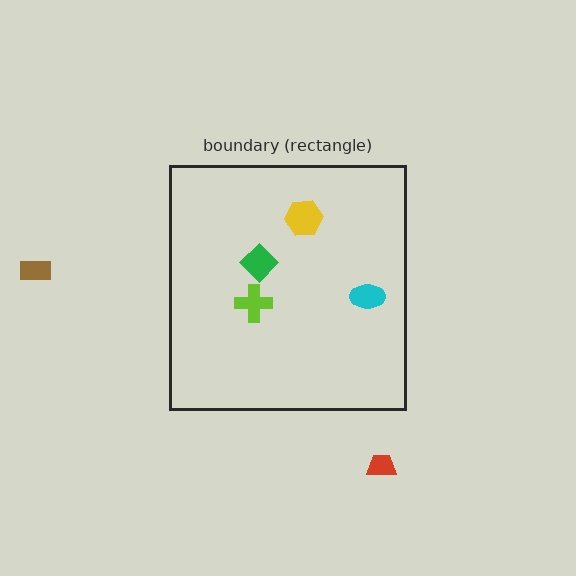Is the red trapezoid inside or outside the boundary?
Outside.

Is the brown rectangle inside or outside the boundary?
Outside.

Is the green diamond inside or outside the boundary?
Inside.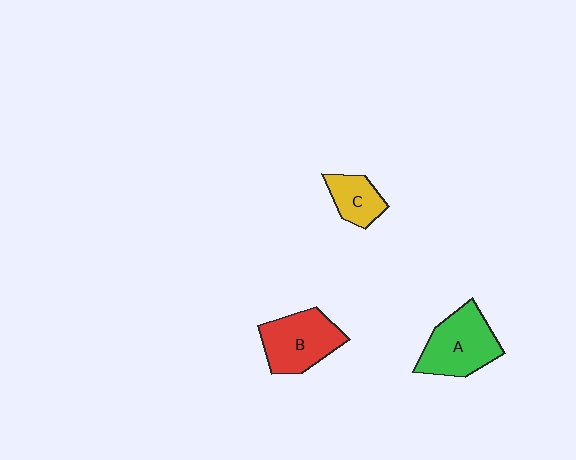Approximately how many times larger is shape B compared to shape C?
Approximately 1.8 times.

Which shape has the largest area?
Shape A (green).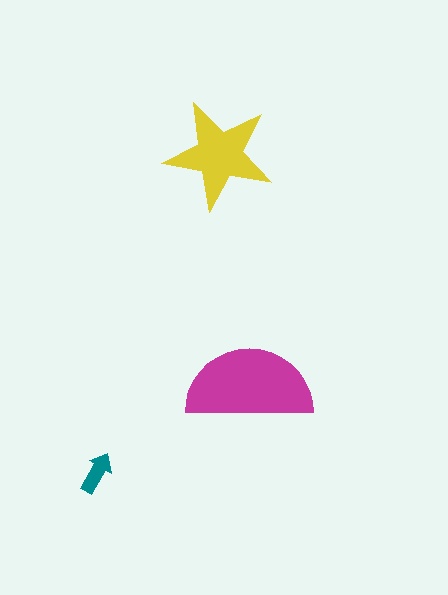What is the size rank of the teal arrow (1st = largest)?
3rd.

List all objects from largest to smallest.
The magenta semicircle, the yellow star, the teal arrow.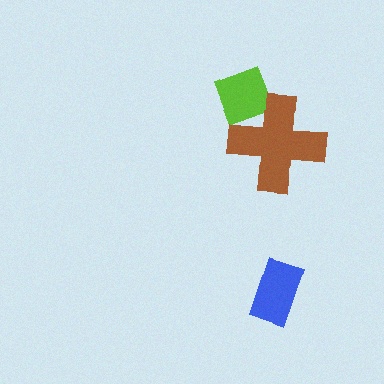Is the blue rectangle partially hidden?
No, no other shape covers it.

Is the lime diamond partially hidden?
Yes, it is partially covered by another shape.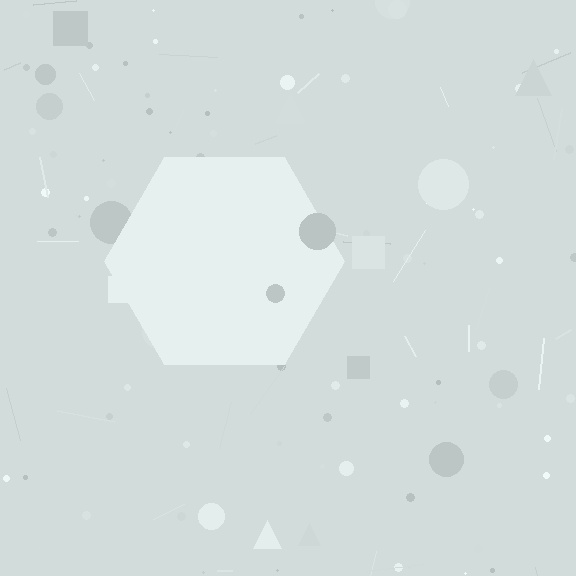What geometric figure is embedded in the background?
A hexagon is embedded in the background.